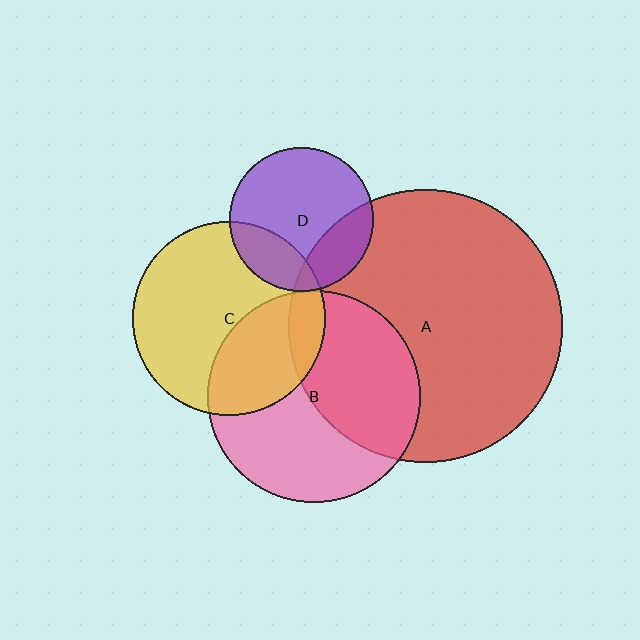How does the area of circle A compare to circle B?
Approximately 1.7 times.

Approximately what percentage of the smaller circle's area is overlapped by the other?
Approximately 25%.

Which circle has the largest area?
Circle A (red).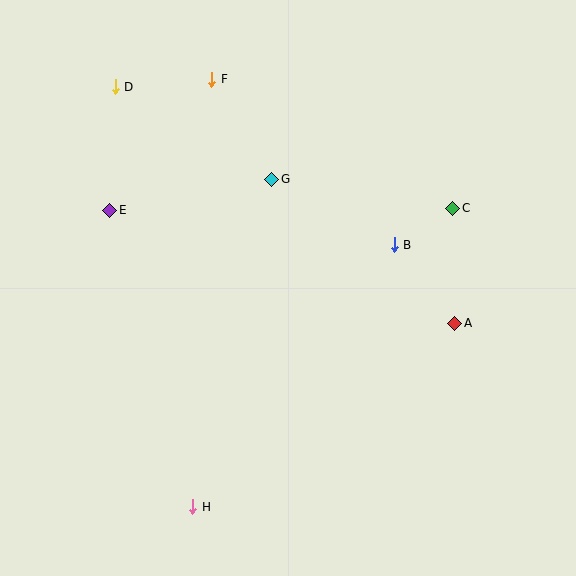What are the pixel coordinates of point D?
Point D is at (115, 87).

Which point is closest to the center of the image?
Point G at (272, 179) is closest to the center.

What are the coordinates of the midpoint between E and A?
The midpoint between E and A is at (282, 267).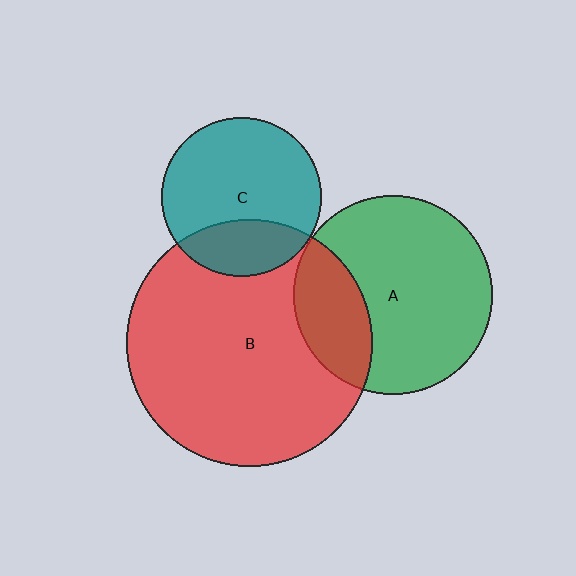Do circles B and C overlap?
Yes.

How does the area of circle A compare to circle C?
Approximately 1.6 times.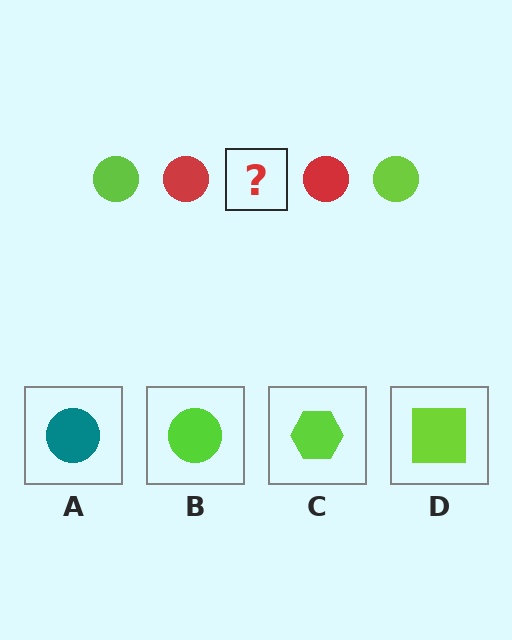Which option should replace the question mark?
Option B.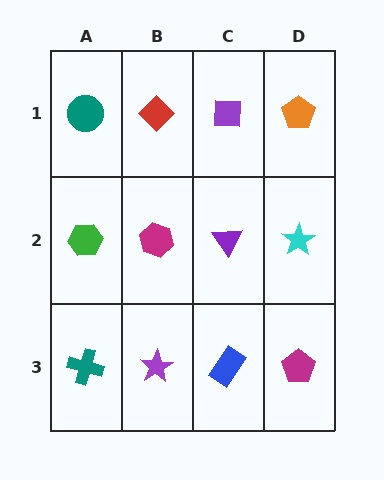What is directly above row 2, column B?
A red diamond.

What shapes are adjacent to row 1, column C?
A purple triangle (row 2, column C), a red diamond (row 1, column B), an orange pentagon (row 1, column D).